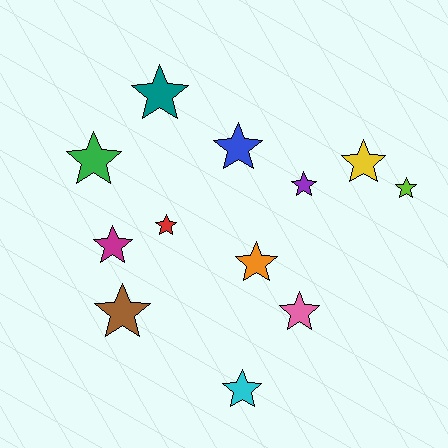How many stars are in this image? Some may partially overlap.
There are 12 stars.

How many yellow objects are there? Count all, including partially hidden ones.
There is 1 yellow object.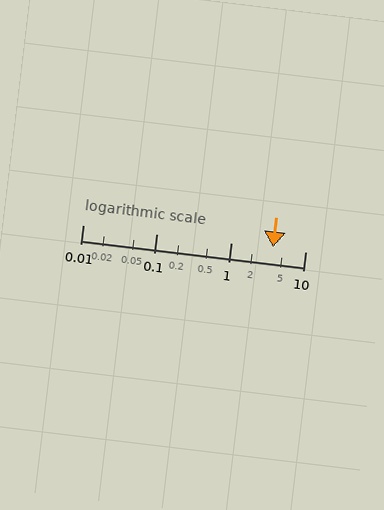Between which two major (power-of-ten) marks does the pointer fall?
The pointer is between 1 and 10.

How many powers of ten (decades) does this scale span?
The scale spans 3 decades, from 0.01 to 10.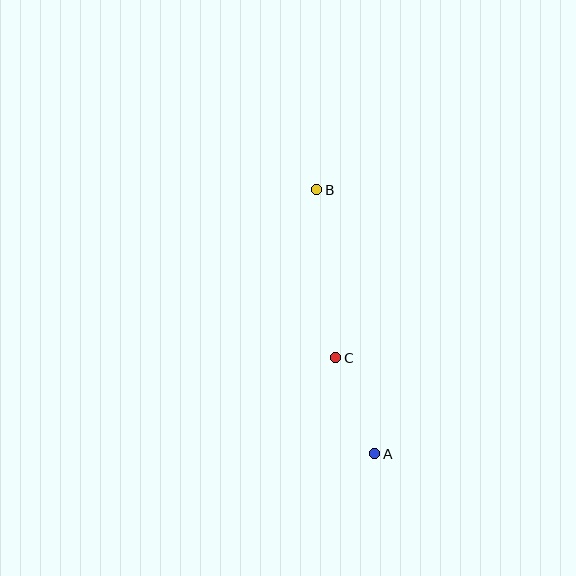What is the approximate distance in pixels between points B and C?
The distance between B and C is approximately 169 pixels.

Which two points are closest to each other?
Points A and C are closest to each other.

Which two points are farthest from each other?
Points A and B are farthest from each other.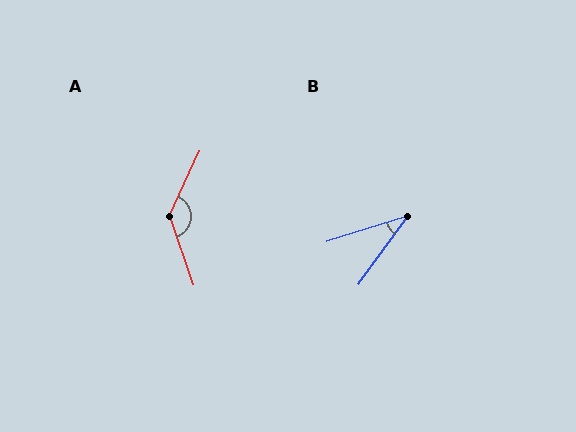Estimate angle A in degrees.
Approximately 136 degrees.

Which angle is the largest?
A, at approximately 136 degrees.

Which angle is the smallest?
B, at approximately 37 degrees.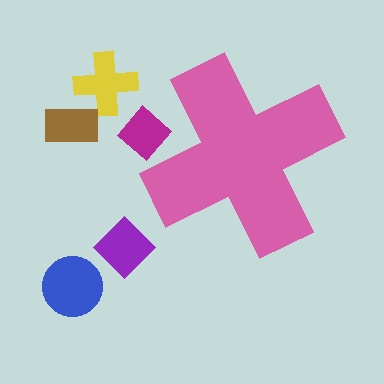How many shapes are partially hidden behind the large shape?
1 shape is partially hidden.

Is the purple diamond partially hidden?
No, the purple diamond is fully visible.